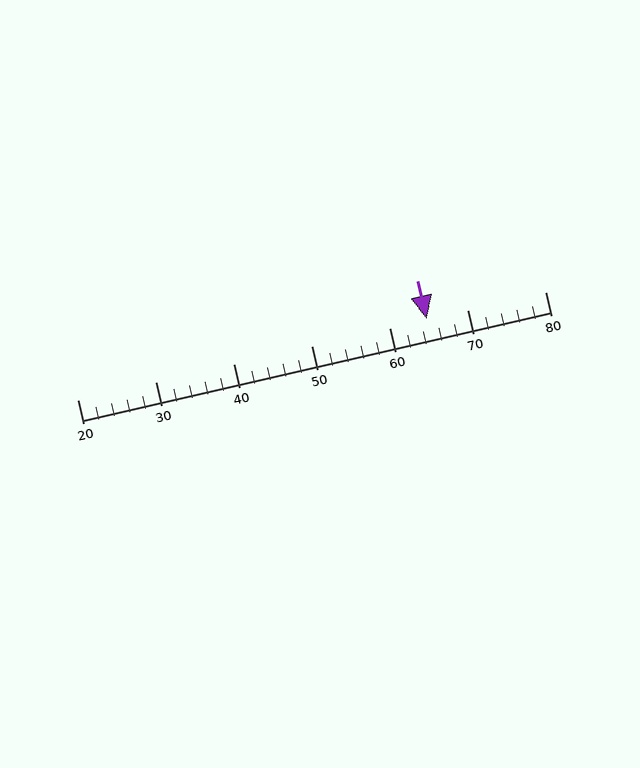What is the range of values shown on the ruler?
The ruler shows values from 20 to 80.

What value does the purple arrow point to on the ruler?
The purple arrow points to approximately 65.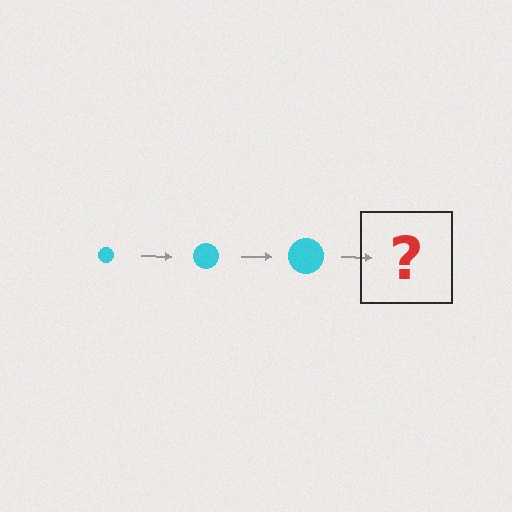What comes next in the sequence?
The next element should be a cyan circle, larger than the previous one.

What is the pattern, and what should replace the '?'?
The pattern is that the circle gets progressively larger each step. The '?' should be a cyan circle, larger than the previous one.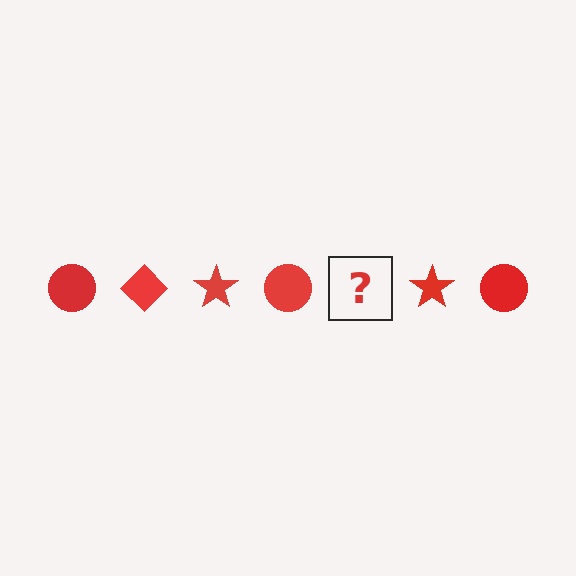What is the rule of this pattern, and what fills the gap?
The rule is that the pattern cycles through circle, diamond, star shapes in red. The gap should be filled with a red diamond.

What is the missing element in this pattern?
The missing element is a red diamond.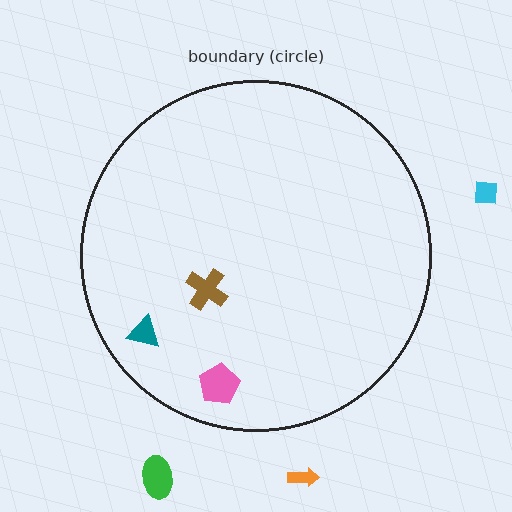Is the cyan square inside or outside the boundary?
Outside.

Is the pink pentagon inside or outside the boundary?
Inside.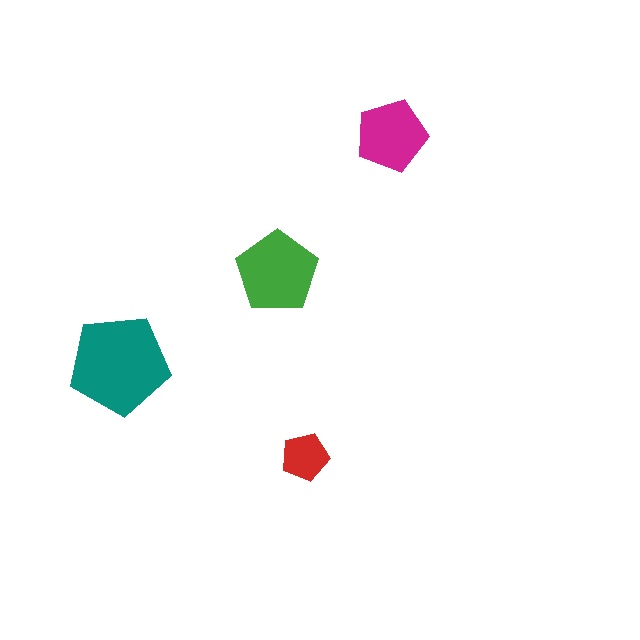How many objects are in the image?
There are 4 objects in the image.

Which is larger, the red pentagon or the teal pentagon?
The teal one.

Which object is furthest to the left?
The teal pentagon is leftmost.